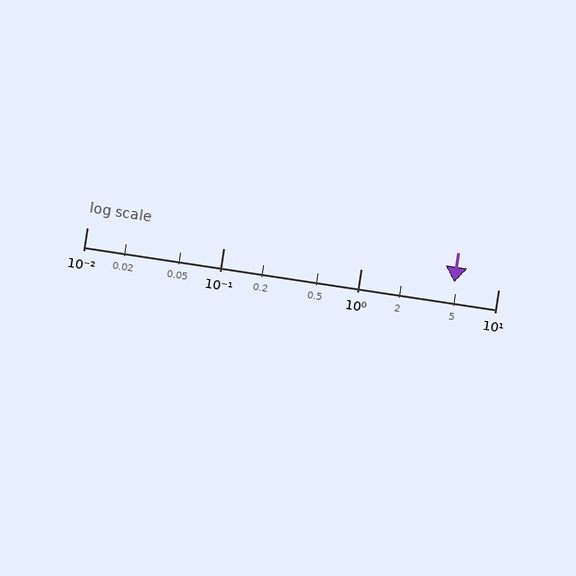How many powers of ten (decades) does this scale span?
The scale spans 3 decades, from 0.01 to 10.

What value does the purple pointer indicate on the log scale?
The pointer indicates approximately 4.8.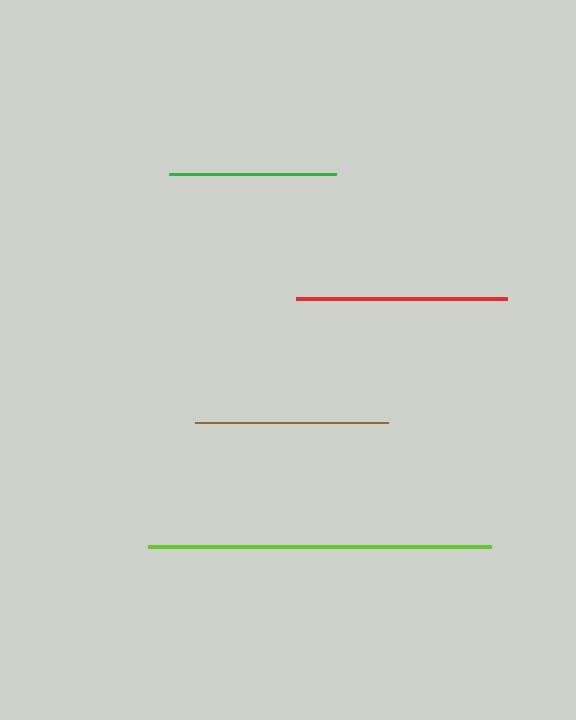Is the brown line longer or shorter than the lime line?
The lime line is longer than the brown line.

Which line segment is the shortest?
The green line is the shortest at approximately 167 pixels.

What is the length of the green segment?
The green segment is approximately 167 pixels long.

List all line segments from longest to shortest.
From longest to shortest: lime, red, brown, green.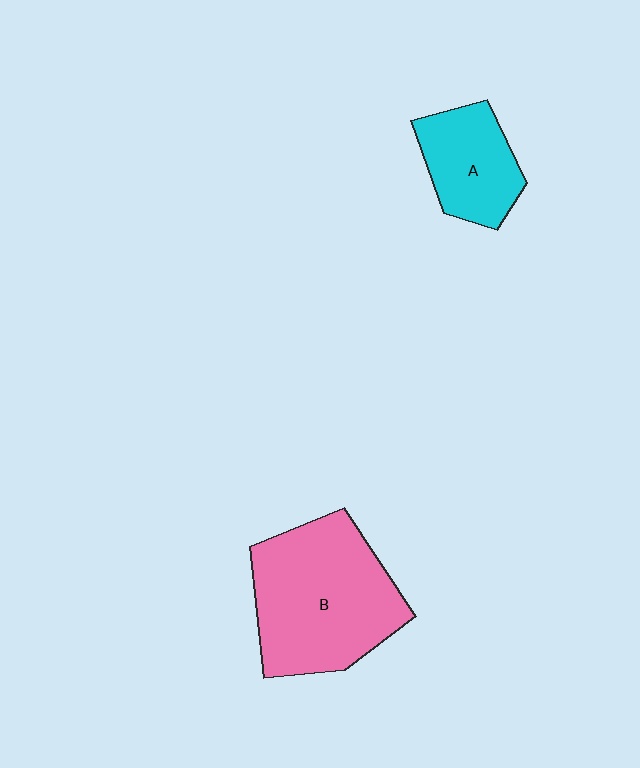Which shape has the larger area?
Shape B (pink).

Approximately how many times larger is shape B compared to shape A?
Approximately 2.0 times.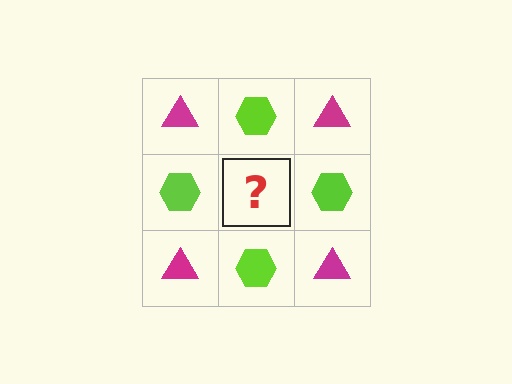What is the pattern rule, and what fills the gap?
The rule is that it alternates magenta triangle and lime hexagon in a checkerboard pattern. The gap should be filled with a magenta triangle.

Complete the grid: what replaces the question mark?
The question mark should be replaced with a magenta triangle.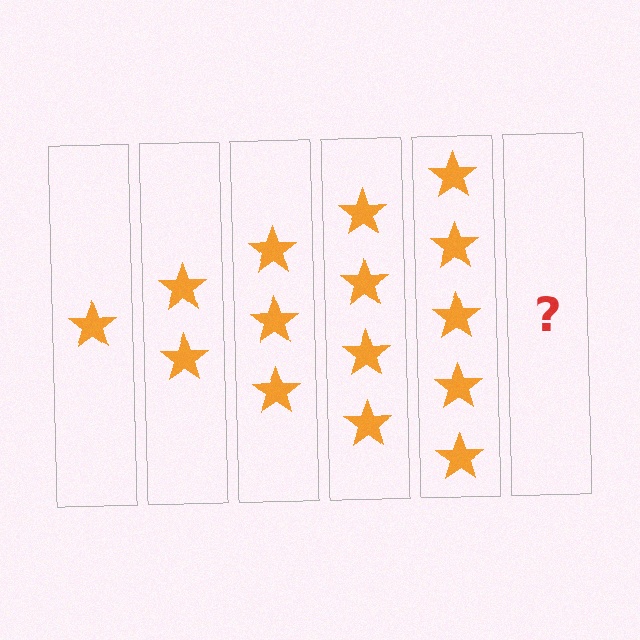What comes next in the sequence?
The next element should be 6 stars.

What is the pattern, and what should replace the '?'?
The pattern is that each step adds one more star. The '?' should be 6 stars.